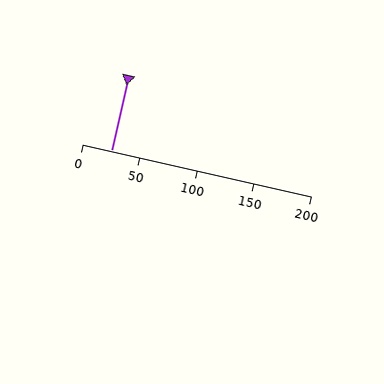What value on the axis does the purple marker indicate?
The marker indicates approximately 25.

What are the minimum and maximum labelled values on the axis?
The axis runs from 0 to 200.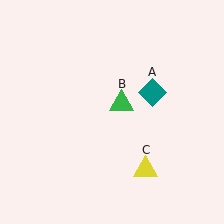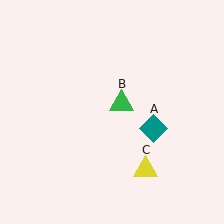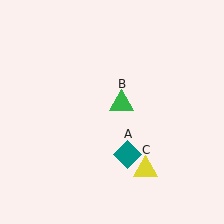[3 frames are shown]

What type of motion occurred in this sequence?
The teal diamond (object A) rotated clockwise around the center of the scene.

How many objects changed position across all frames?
1 object changed position: teal diamond (object A).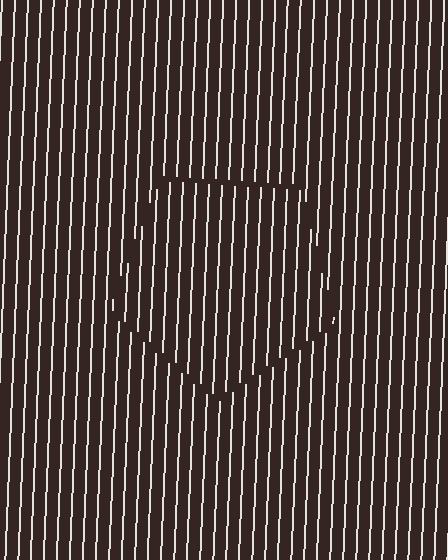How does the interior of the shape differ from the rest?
The interior of the shape contains the same grating, shifted by half a period — the contour is defined by the phase discontinuity where line-ends from the inner and outer gratings abut.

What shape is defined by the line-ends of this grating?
An illusory pentagon. The interior of the shape contains the same grating, shifted by half a period — the contour is defined by the phase discontinuity where line-ends from the inner and outer gratings abut.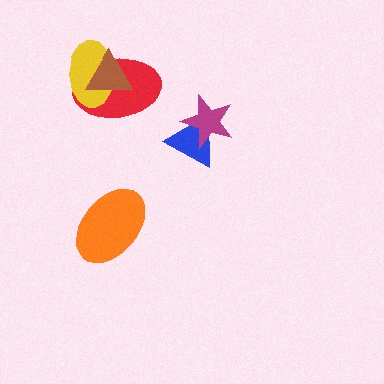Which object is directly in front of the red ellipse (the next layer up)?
The yellow ellipse is directly in front of the red ellipse.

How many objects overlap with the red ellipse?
2 objects overlap with the red ellipse.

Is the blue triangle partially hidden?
Yes, it is partially covered by another shape.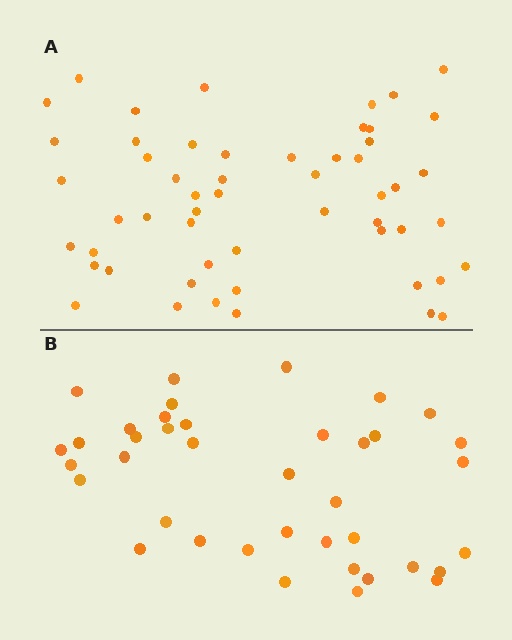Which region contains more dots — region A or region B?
Region A (the top region) has more dots.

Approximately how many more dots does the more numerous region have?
Region A has approximately 15 more dots than region B.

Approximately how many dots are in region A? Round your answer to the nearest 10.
About 50 dots. (The exact count is 54, which rounds to 50.)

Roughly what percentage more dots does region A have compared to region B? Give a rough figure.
About 40% more.